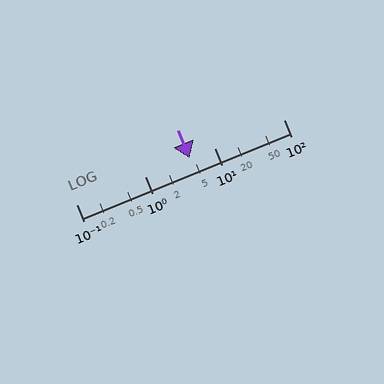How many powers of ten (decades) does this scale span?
The scale spans 3 decades, from 0.1 to 100.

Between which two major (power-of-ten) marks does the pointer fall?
The pointer is between 1 and 10.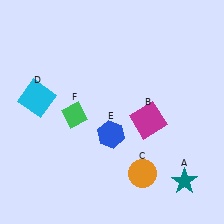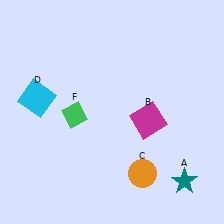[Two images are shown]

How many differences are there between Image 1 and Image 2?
There is 1 difference between the two images.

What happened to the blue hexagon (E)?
The blue hexagon (E) was removed in Image 2. It was in the bottom-left area of Image 1.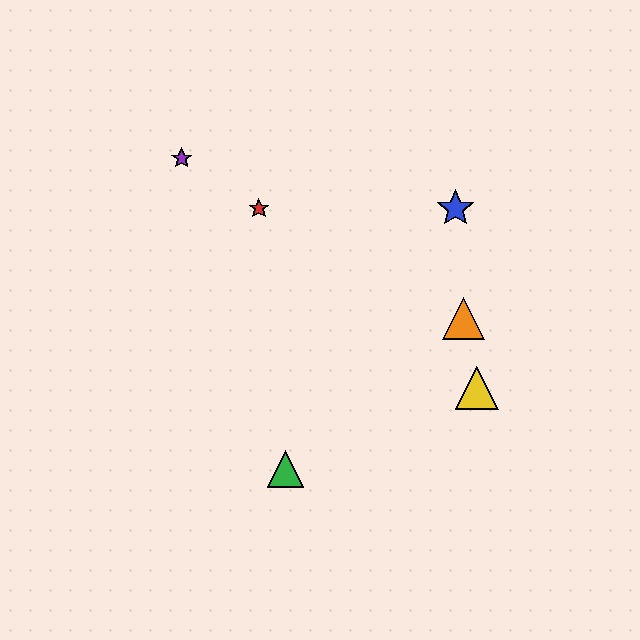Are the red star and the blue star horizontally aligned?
Yes, both are at y≈209.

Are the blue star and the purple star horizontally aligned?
No, the blue star is at y≈209 and the purple star is at y≈158.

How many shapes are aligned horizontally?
2 shapes (the red star, the blue star) are aligned horizontally.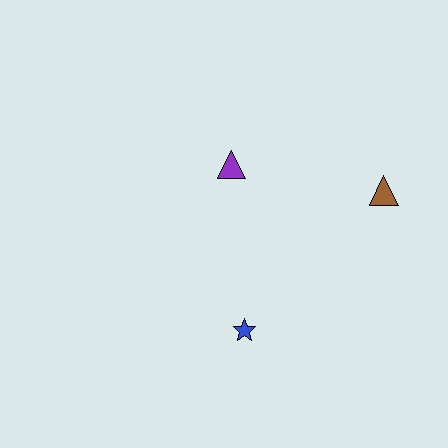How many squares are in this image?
There are no squares.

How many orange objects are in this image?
There are no orange objects.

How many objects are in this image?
There are 3 objects.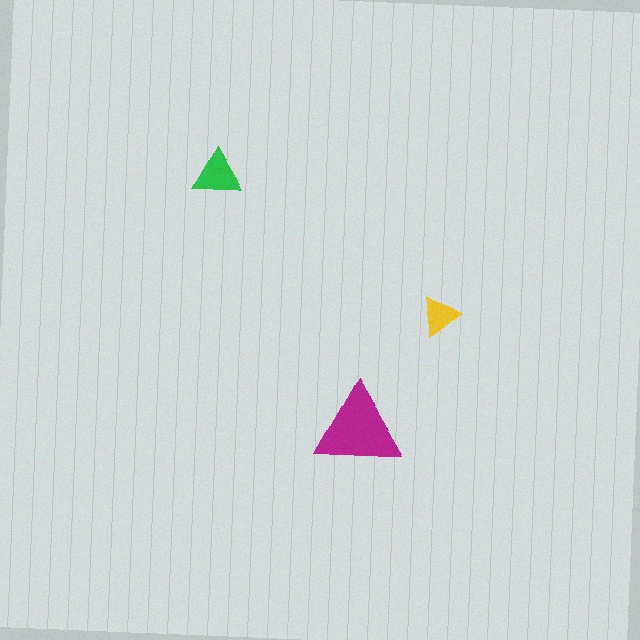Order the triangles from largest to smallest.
the magenta one, the green one, the yellow one.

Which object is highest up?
The green triangle is topmost.